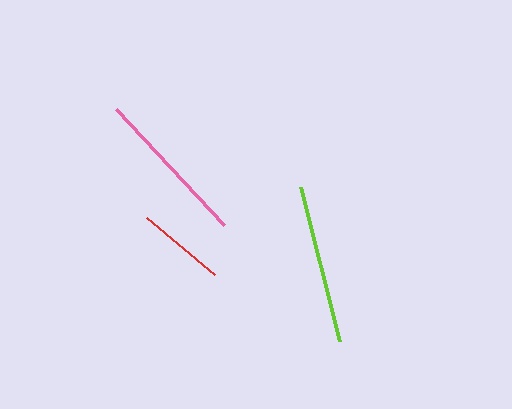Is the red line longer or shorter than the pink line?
The pink line is longer than the red line.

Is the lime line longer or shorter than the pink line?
The lime line is longer than the pink line.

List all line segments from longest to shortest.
From longest to shortest: lime, pink, red.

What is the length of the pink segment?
The pink segment is approximately 158 pixels long.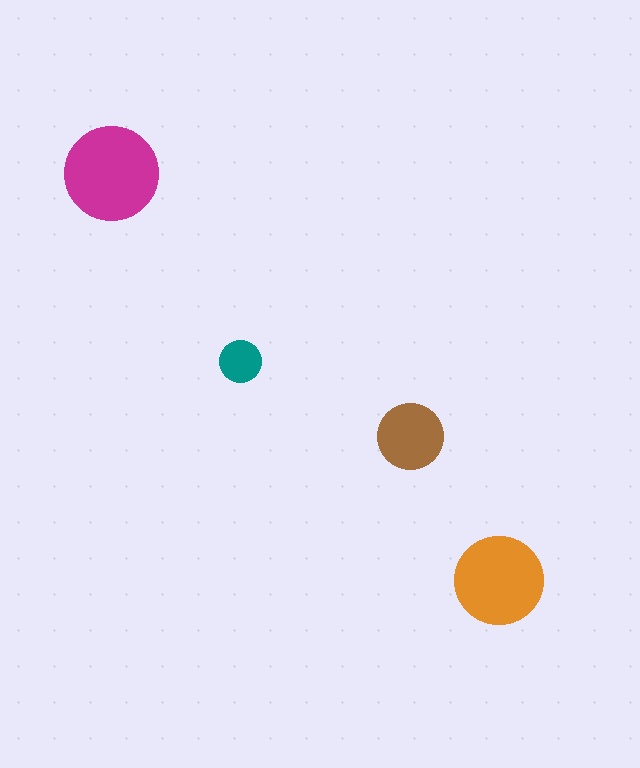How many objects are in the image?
There are 4 objects in the image.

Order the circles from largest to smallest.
the magenta one, the orange one, the brown one, the teal one.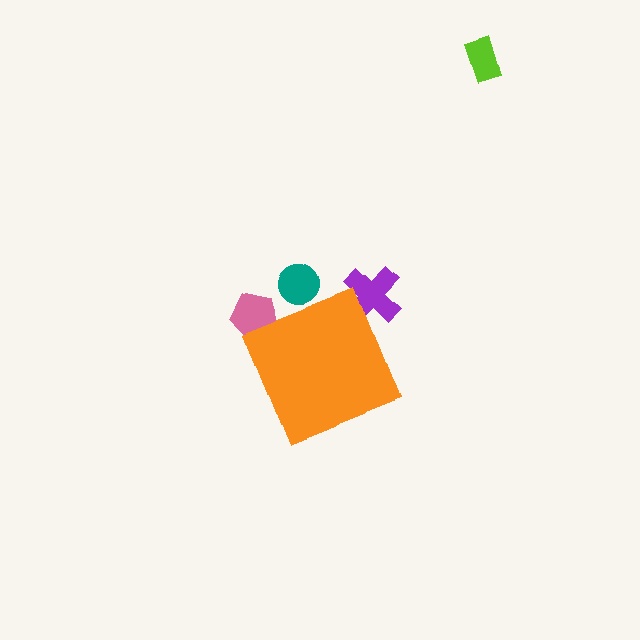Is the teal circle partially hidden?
Yes, the teal circle is partially hidden behind the orange diamond.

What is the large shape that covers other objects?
An orange diamond.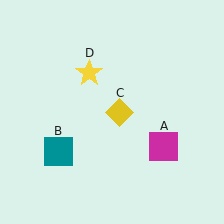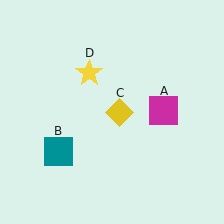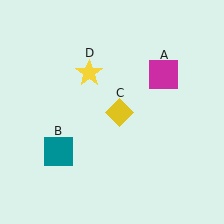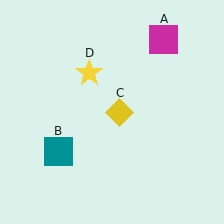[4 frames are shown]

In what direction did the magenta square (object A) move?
The magenta square (object A) moved up.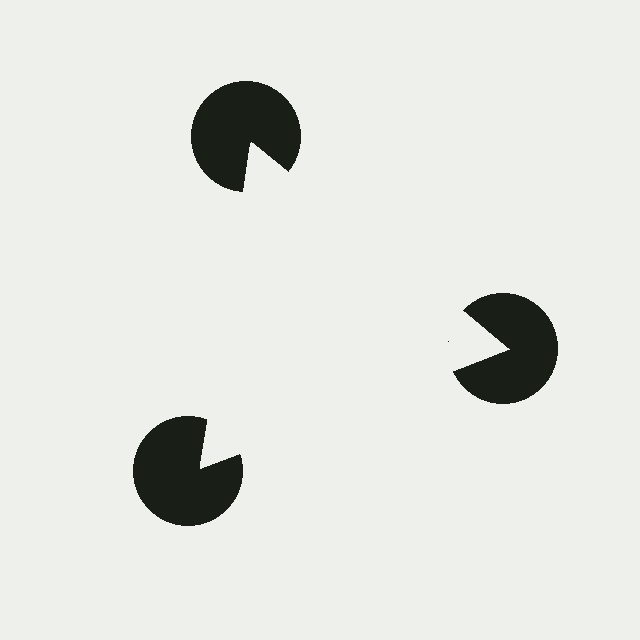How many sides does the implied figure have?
3 sides.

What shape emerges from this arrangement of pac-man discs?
An illusory triangle — its edges are inferred from the aligned wedge cuts in the pac-man discs, not physically drawn.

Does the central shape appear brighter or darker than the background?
It typically appears slightly brighter than the background, even though no actual brightness change is drawn.